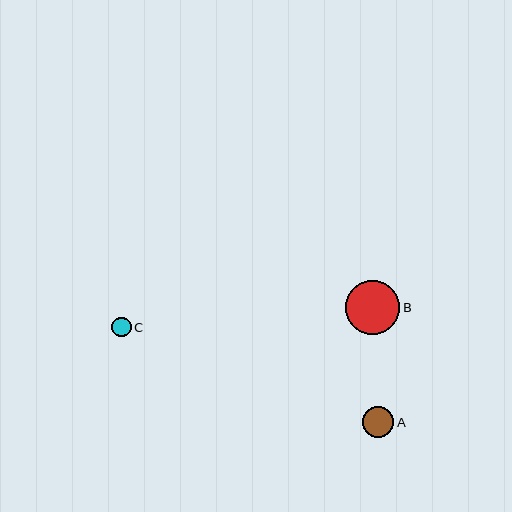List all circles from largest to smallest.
From largest to smallest: B, A, C.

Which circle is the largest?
Circle B is the largest with a size of approximately 54 pixels.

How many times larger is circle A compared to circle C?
Circle A is approximately 1.6 times the size of circle C.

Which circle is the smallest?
Circle C is the smallest with a size of approximately 19 pixels.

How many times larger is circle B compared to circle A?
Circle B is approximately 1.7 times the size of circle A.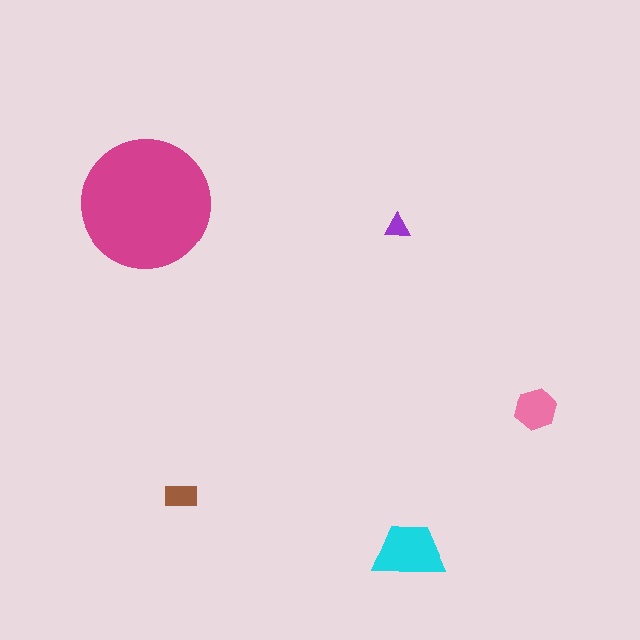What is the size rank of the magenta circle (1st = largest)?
1st.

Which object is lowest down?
The cyan trapezoid is bottommost.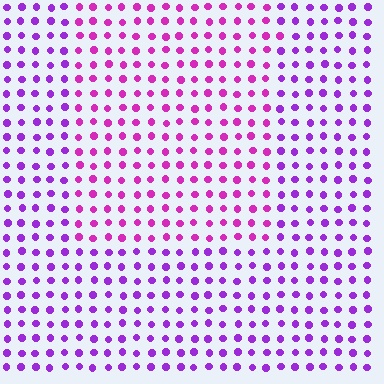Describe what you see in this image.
The image is filled with small purple elements in a uniform arrangement. A rectangle-shaped region is visible where the elements are tinted to a slightly different hue, forming a subtle color boundary.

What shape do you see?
I see a rectangle.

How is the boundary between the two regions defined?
The boundary is defined purely by a slight shift in hue (about 30 degrees). Spacing, size, and orientation are identical on both sides.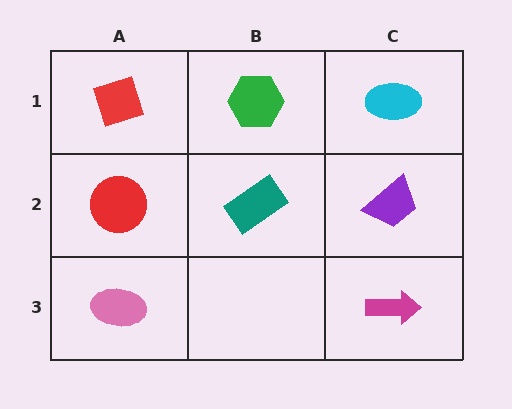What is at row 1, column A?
A red diamond.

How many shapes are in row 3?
2 shapes.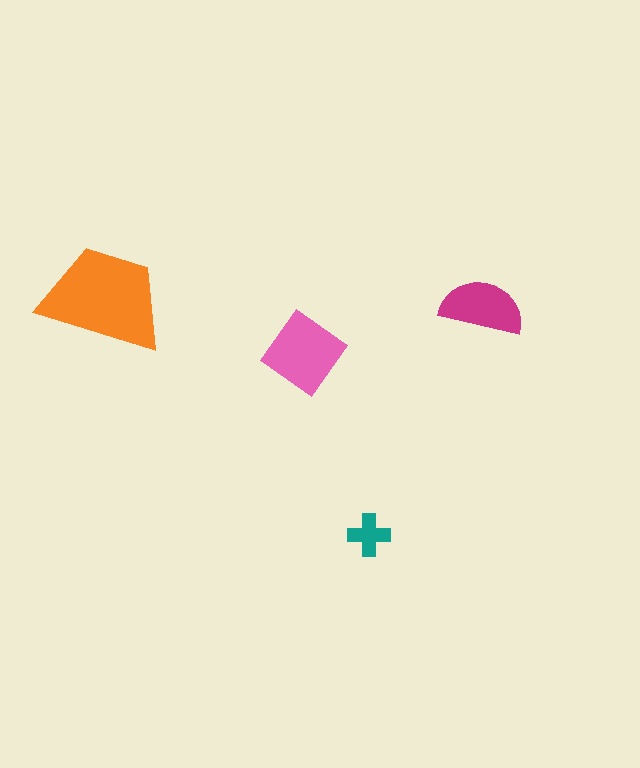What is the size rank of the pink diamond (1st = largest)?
2nd.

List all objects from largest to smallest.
The orange trapezoid, the pink diamond, the magenta semicircle, the teal cross.